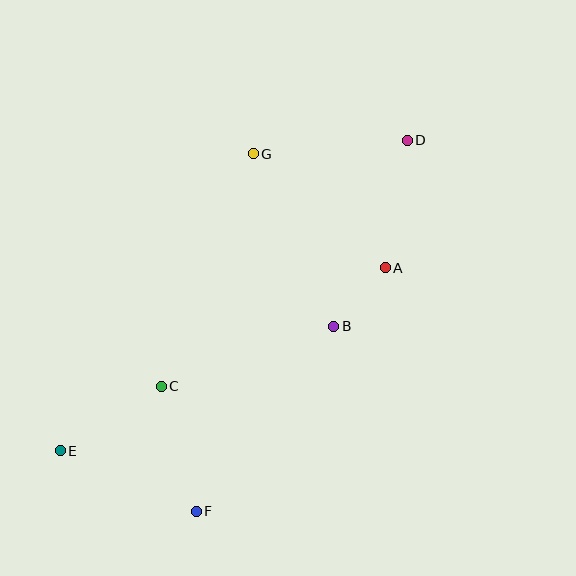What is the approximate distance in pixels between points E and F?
The distance between E and F is approximately 149 pixels.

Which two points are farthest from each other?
Points D and E are farthest from each other.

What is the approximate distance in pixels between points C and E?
The distance between C and E is approximately 120 pixels.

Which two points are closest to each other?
Points A and B are closest to each other.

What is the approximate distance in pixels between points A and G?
The distance between A and G is approximately 175 pixels.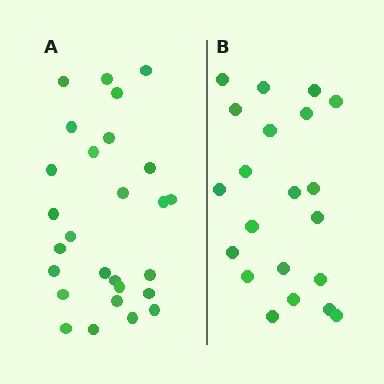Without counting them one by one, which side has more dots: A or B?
Region A (the left region) has more dots.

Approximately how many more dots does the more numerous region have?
Region A has about 6 more dots than region B.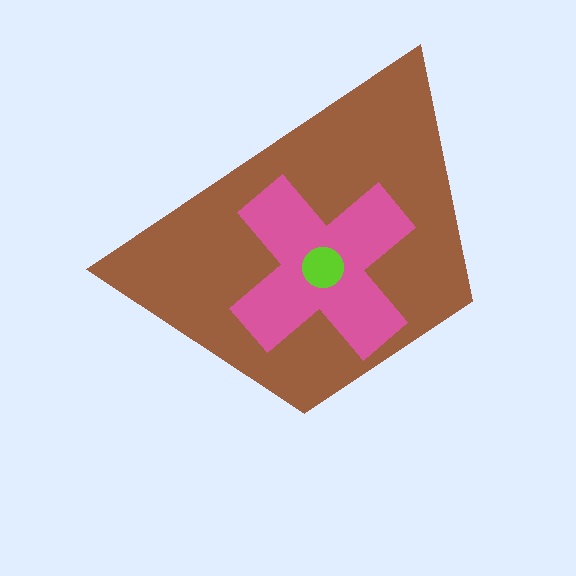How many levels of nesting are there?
3.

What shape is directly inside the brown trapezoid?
The pink cross.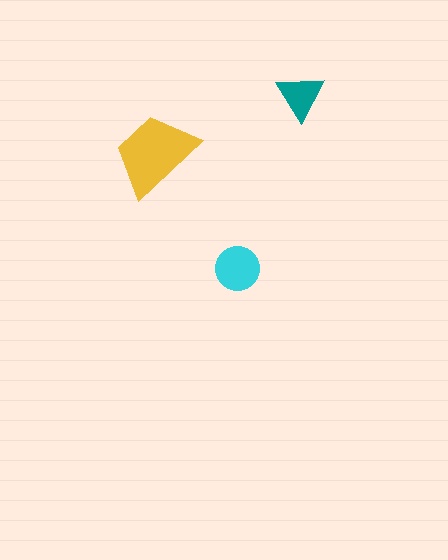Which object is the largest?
The yellow trapezoid.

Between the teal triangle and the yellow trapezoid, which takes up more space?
The yellow trapezoid.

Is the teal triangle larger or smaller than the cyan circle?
Smaller.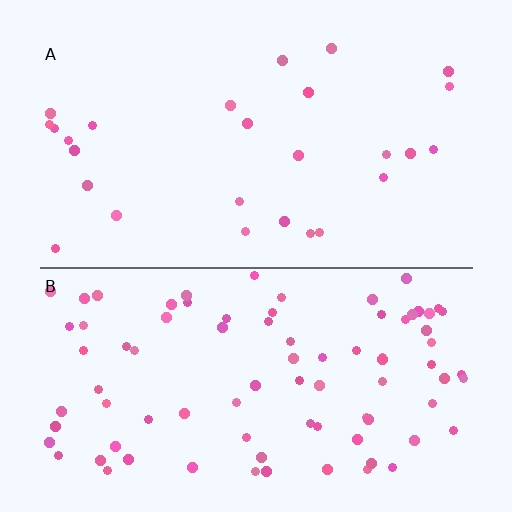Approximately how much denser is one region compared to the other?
Approximately 3.1× — region B over region A.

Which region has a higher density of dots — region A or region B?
B (the bottom).